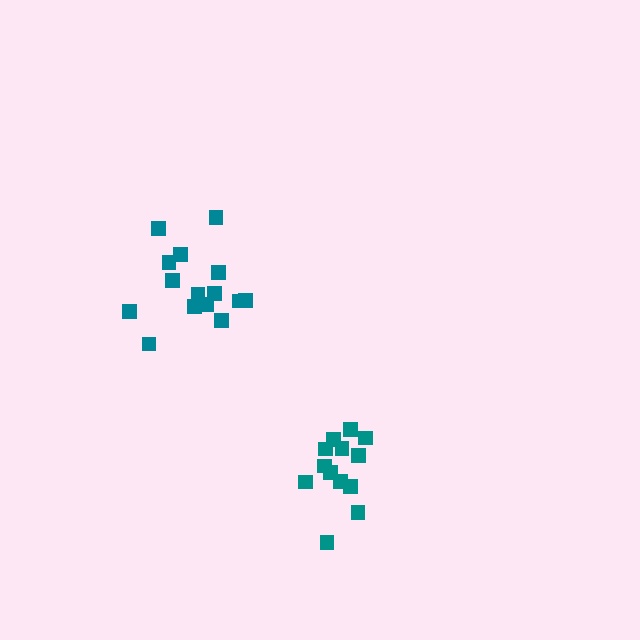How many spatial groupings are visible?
There are 2 spatial groupings.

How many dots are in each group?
Group 1: 13 dots, Group 2: 15 dots (28 total).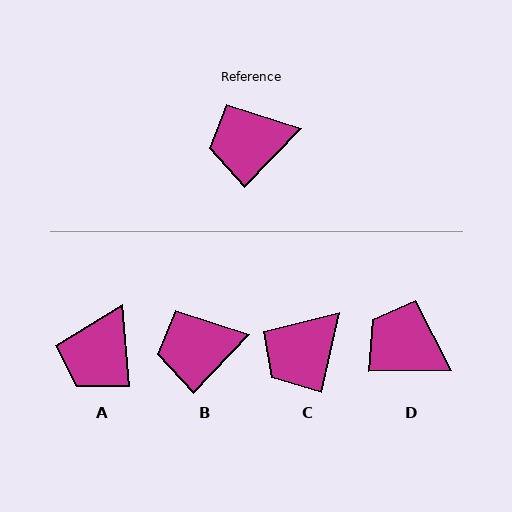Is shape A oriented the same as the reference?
No, it is off by about 49 degrees.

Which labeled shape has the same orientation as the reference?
B.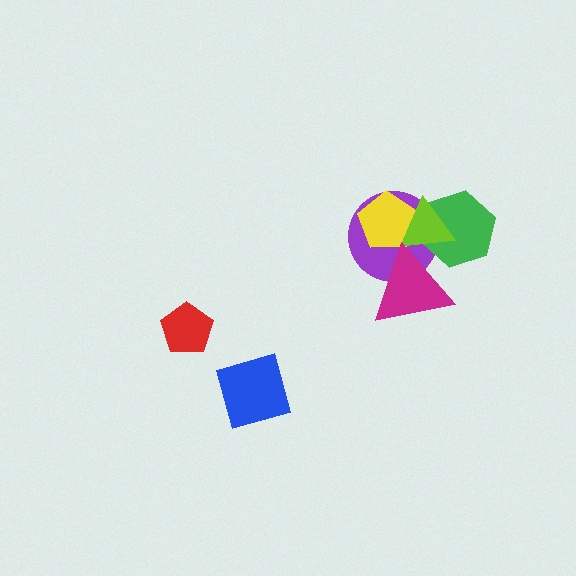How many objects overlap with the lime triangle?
4 objects overlap with the lime triangle.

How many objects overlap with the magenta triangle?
3 objects overlap with the magenta triangle.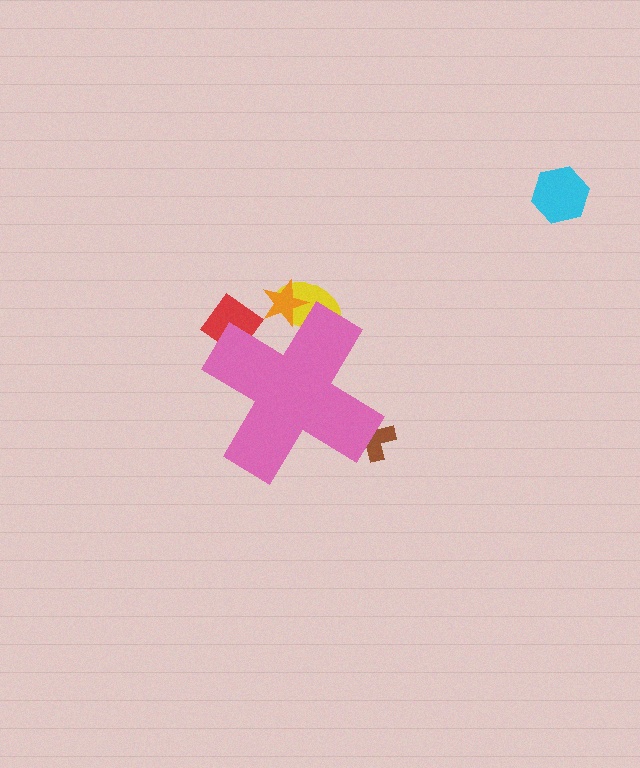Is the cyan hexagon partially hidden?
No, the cyan hexagon is fully visible.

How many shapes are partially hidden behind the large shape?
4 shapes are partially hidden.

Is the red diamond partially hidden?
Yes, the red diamond is partially hidden behind the pink cross.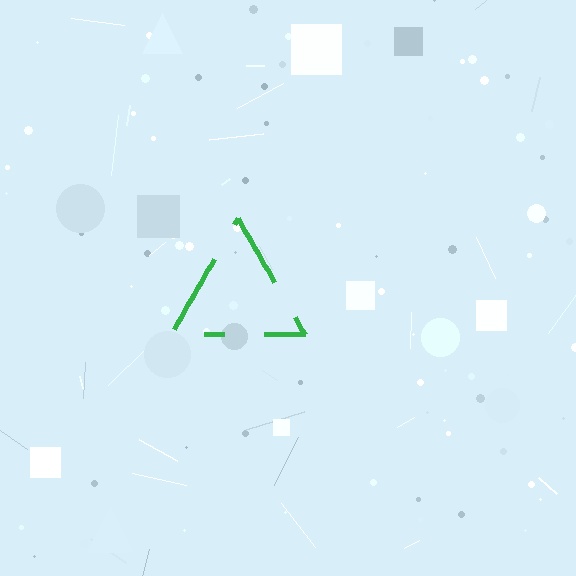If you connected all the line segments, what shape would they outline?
They would outline a triangle.